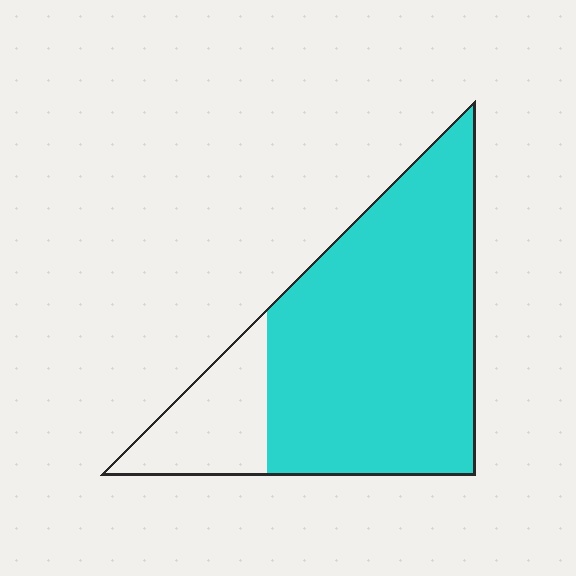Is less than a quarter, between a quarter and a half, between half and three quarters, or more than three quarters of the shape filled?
More than three quarters.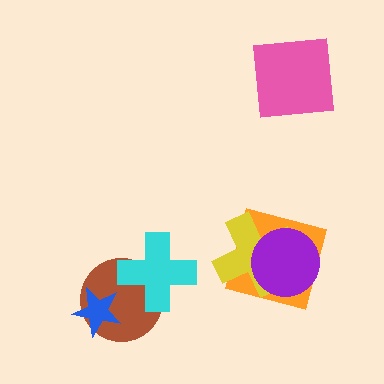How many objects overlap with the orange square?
2 objects overlap with the orange square.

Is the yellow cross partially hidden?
Yes, it is partially covered by another shape.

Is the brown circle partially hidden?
Yes, it is partially covered by another shape.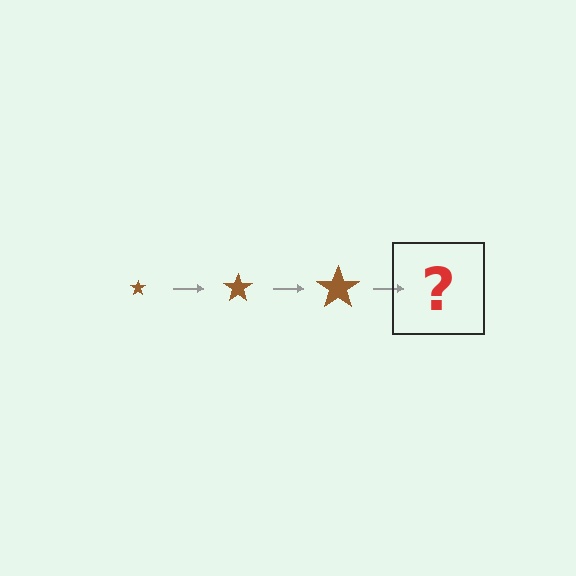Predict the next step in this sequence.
The next step is a brown star, larger than the previous one.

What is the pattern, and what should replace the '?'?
The pattern is that the star gets progressively larger each step. The '?' should be a brown star, larger than the previous one.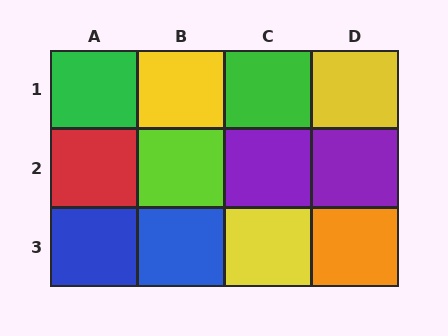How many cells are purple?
2 cells are purple.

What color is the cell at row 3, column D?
Orange.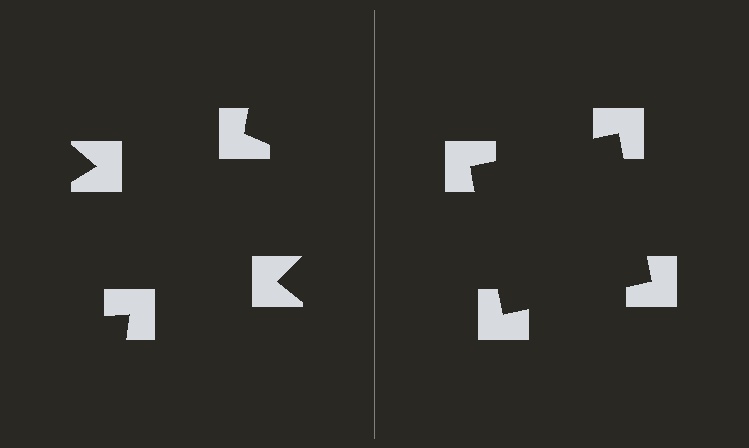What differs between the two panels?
The notched squares are positioned identically on both sides; only the wedge orientations differ. On the right they align to a square; on the left they are misaligned.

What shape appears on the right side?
An illusory square.